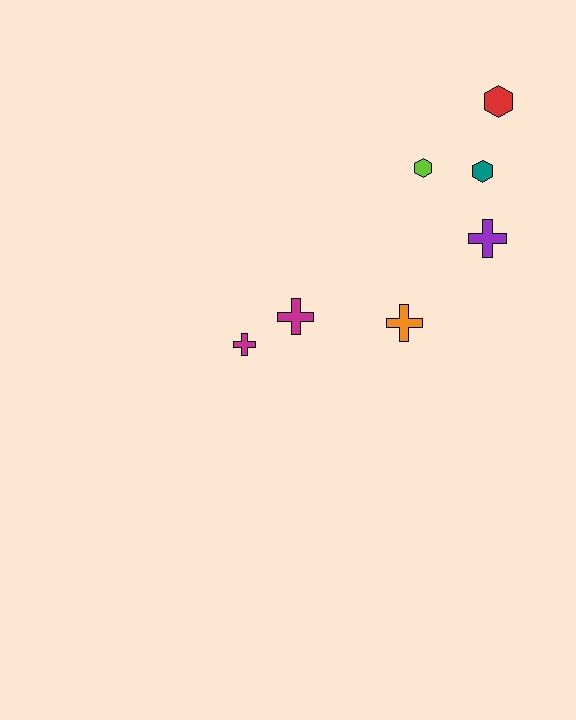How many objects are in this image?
There are 7 objects.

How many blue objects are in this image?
There are no blue objects.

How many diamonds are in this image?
There are no diamonds.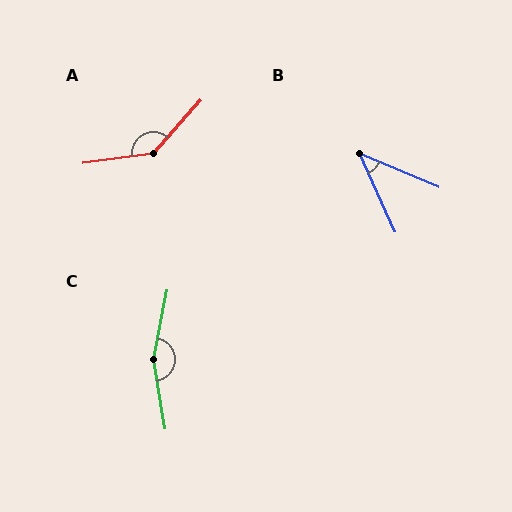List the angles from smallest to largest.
B (43°), A (139°), C (160°).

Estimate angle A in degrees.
Approximately 139 degrees.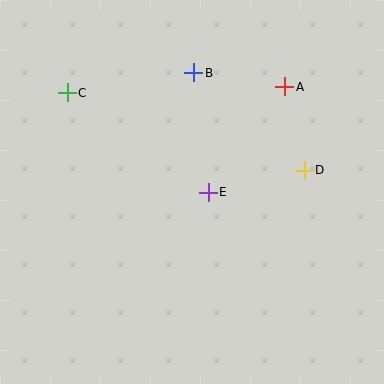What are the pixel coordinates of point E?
Point E is at (208, 192).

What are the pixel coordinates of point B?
Point B is at (194, 73).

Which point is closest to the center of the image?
Point E at (208, 192) is closest to the center.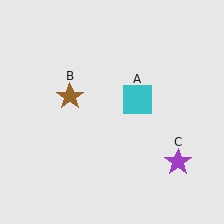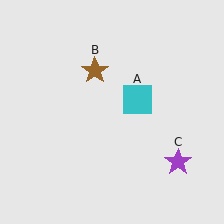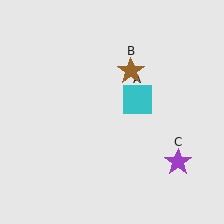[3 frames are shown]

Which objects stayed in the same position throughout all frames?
Cyan square (object A) and purple star (object C) remained stationary.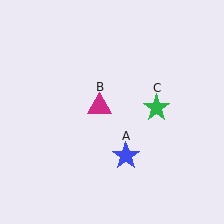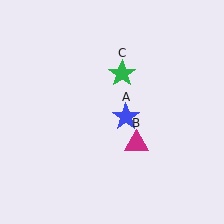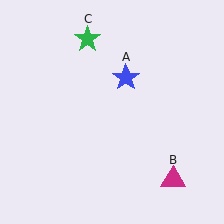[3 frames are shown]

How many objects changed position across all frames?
3 objects changed position: blue star (object A), magenta triangle (object B), green star (object C).